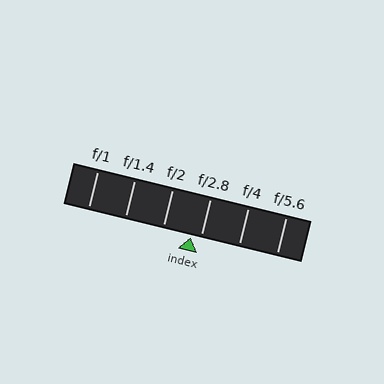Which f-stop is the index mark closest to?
The index mark is closest to f/2.8.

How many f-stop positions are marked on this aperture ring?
There are 6 f-stop positions marked.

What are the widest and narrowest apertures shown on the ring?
The widest aperture shown is f/1 and the narrowest is f/5.6.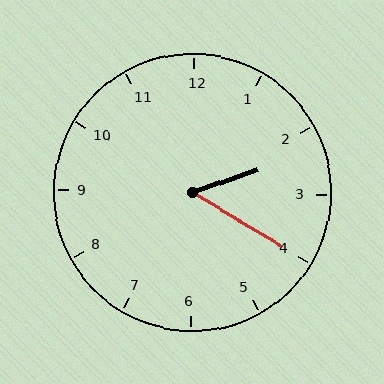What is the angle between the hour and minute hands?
Approximately 50 degrees.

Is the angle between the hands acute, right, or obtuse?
It is acute.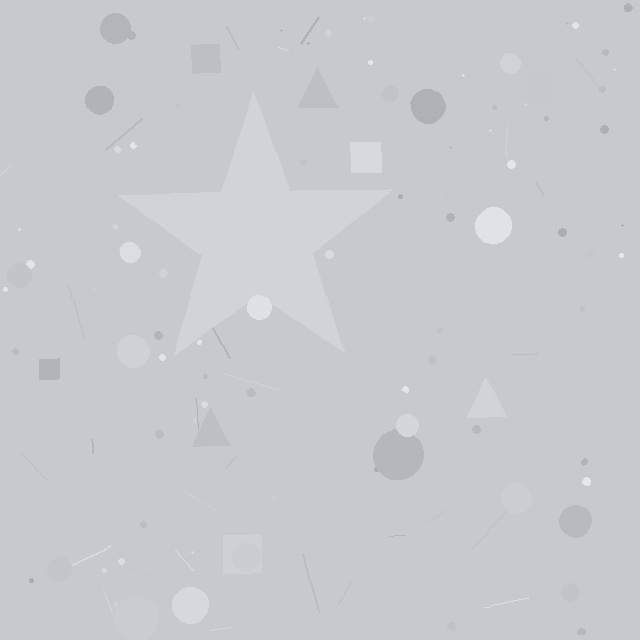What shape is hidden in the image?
A star is hidden in the image.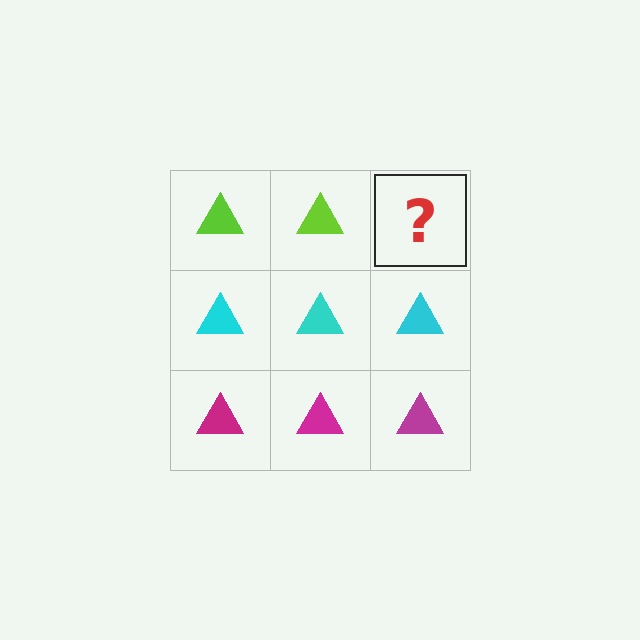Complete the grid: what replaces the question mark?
The question mark should be replaced with a lime triangle.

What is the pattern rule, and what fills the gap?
The rule is that each row has a consistent color. The gap should be filled with a lime triangle.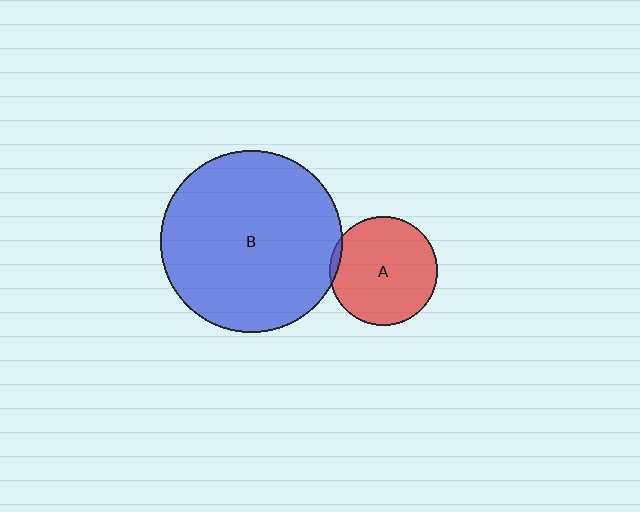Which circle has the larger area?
Circle B (blue).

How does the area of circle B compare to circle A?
Approximately 2.8 times.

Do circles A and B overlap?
Yes.